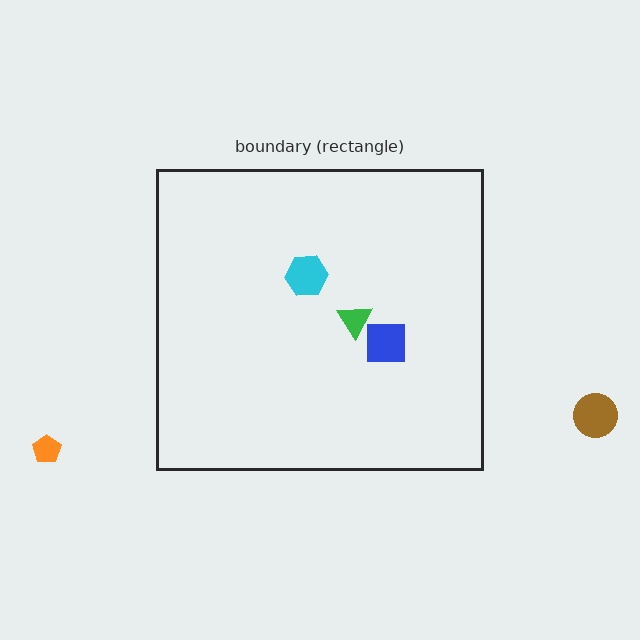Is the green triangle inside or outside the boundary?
Inside.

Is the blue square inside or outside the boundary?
Inside.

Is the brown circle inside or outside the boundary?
Outside.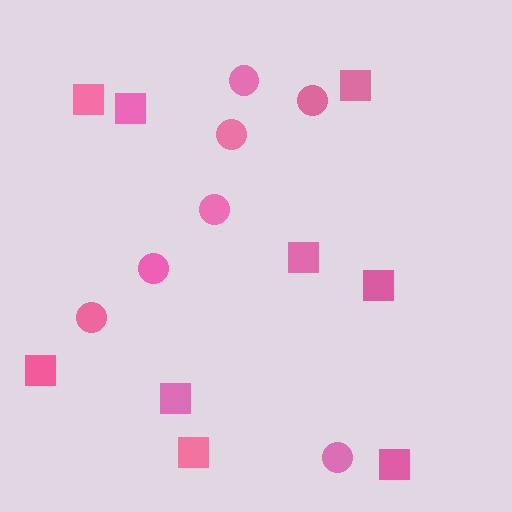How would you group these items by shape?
There are 2 groups: one group of circles (7) and one group of squares (9).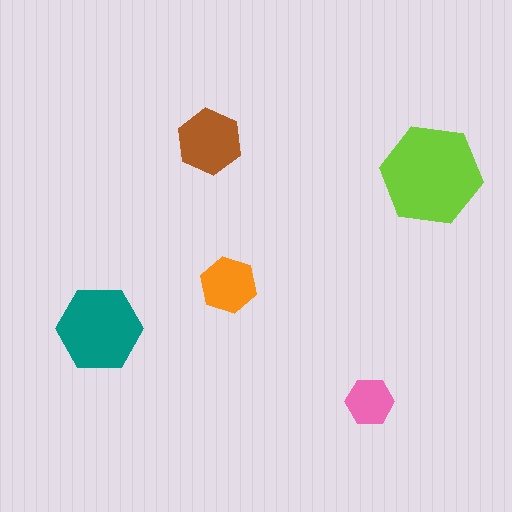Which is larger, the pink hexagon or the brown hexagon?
The brown one.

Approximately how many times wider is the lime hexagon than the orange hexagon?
About 2 times wider.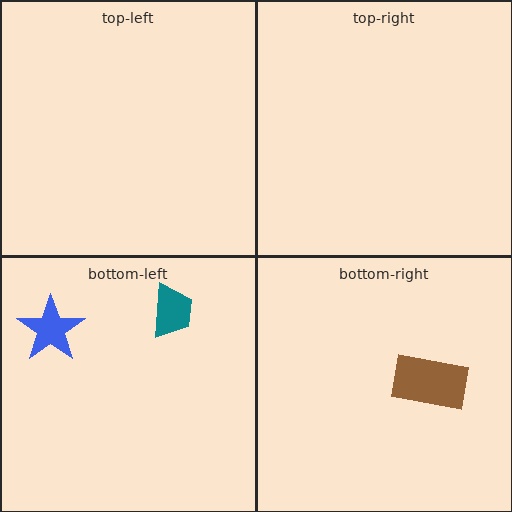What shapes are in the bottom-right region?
The brown rectangle.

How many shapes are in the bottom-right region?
1.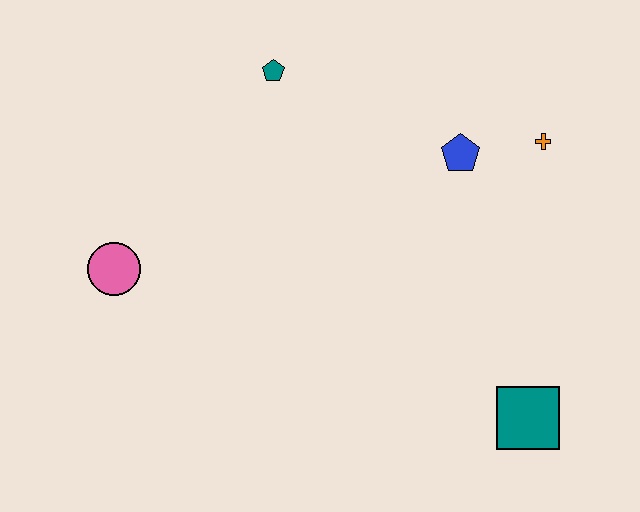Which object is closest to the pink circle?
The teal pentagon is closest to the pink circle.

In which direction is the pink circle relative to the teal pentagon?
The pink circle is below the teal pentagon.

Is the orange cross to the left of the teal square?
No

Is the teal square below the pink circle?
Yes